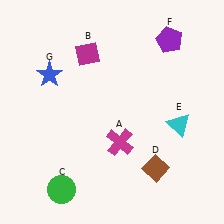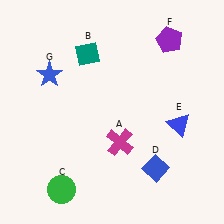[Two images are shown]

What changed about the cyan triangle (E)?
In Image 1, E is cyan. In Image 2, it changed to blue.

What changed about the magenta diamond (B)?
In Image 1, B is magenta. In Image 2, it changed to teal.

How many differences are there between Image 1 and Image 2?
There are 3 differences between the two images.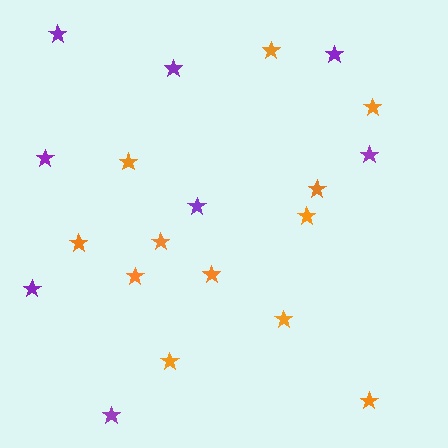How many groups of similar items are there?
There are 2 groups: one group of orange stars (12) and one group of purple stars (8).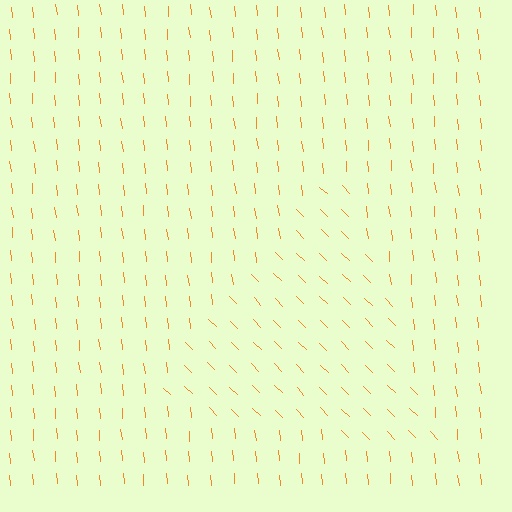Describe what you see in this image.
The image is filled with small orange line segments. A triangle region in the image has lines oriented differently from the surrounding lines, creating a visible texture boundary.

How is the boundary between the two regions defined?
The boundary is defined purely by a change in line orientation (approximately 39 degrees difference). All lines are the same color and thickness.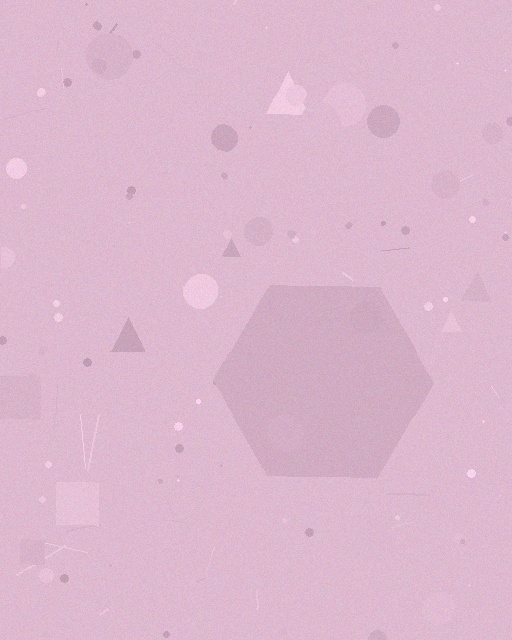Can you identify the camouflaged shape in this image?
The camouflaged shape is a hexagon.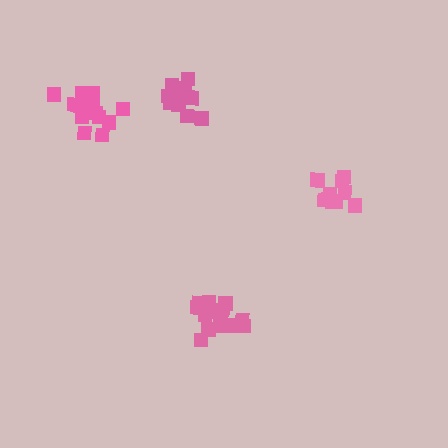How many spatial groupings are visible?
There are 4 spatial groupings.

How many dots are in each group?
Group 1: 16 dots, Group 2: 12 dots, Group 3: 16 dots, Group 4: 14 dots (58 total).